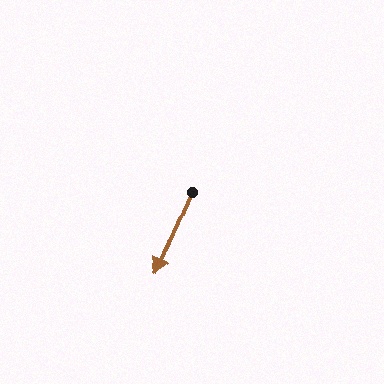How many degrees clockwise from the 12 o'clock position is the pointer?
Approximately 204 degrees.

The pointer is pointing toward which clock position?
Roughly 7 o'clock.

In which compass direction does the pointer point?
Southwest.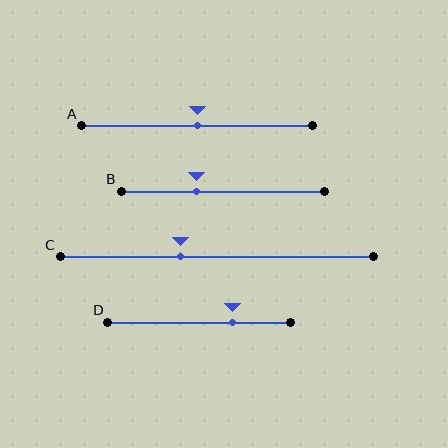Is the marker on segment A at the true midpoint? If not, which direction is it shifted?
Yes, the marker on segment A is at the true midpoint.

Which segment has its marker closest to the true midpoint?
Segment A has its marker closest to the true midpoint.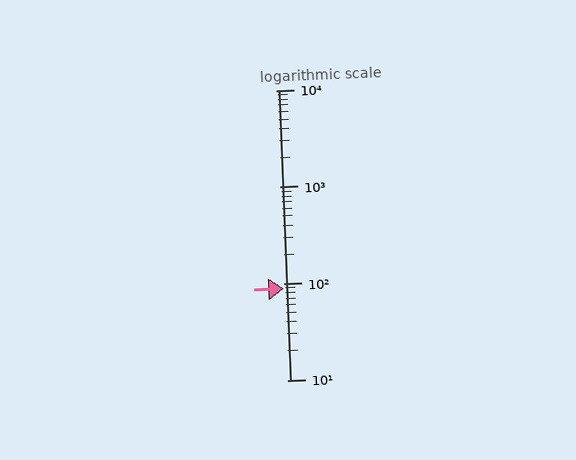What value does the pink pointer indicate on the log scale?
The pointer indicates approximately 89.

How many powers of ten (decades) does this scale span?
The scale spans 3 decades, from 10 to 10000.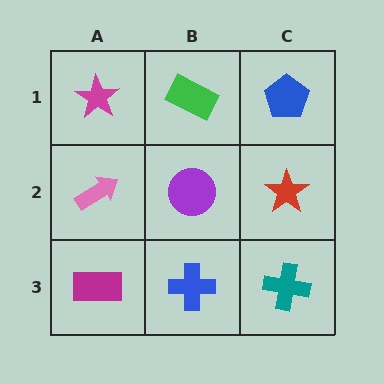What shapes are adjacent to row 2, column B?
A green rectangle (row 1, column B), a blue cross (row 3, column B), a pink arrow (row 2, column A), a red star (row 2, column C).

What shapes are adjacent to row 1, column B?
A purple circle (row 2, column B), a magenta star (row 1, column A), a blue pentagon (row 1, column C).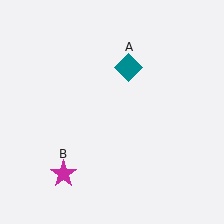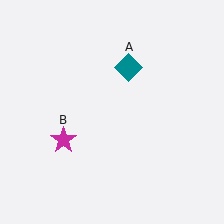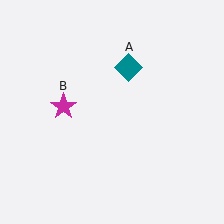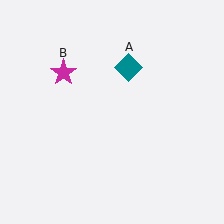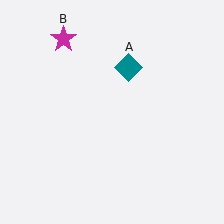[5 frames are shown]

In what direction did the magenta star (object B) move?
The magenta star (object B) moved up.